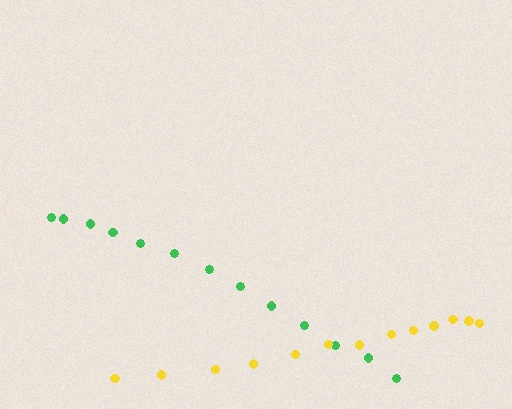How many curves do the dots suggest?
There are 2 distinct paths.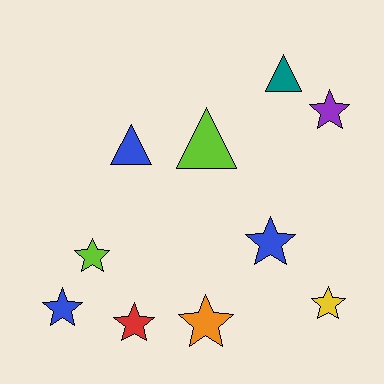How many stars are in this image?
There are 7 stars.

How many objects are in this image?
There are 10 objects.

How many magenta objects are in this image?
There are no magenta objects.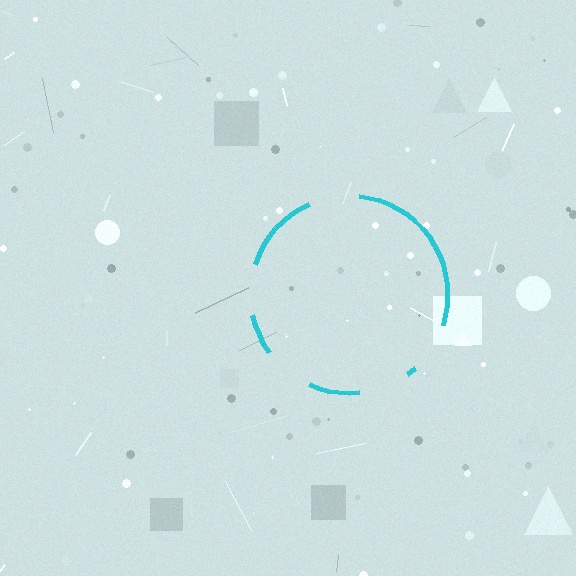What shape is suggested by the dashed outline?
The dashed outline suggests a circle.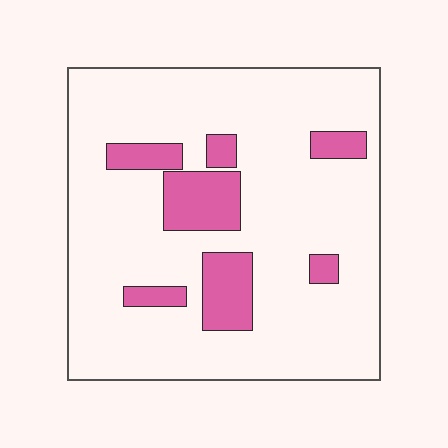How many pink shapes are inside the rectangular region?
7.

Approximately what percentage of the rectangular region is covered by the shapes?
Approximately 15%.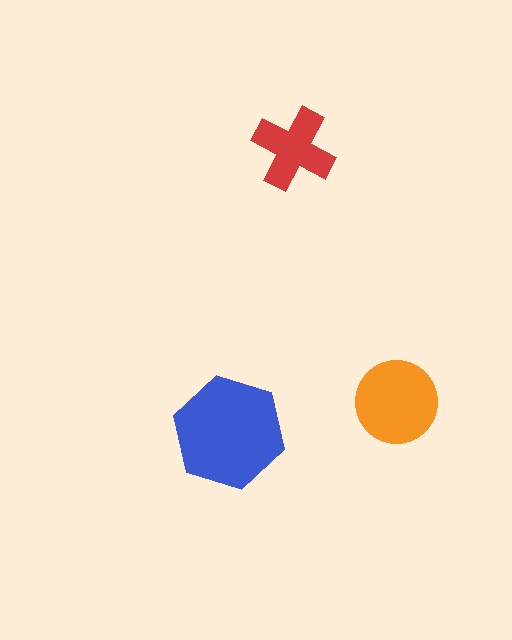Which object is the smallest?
The red cross.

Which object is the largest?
The blue hexagon.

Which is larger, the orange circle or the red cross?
The orange circle.